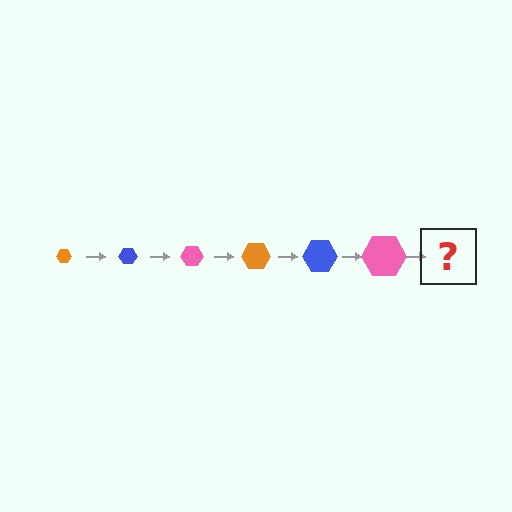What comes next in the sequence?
The next element should be an orange hexagon, larger than the previous one.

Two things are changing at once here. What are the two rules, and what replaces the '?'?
The two rules are that the hexagon grows larger each step and the color cycles through orange, blue, and pink. The '?' should be an orange hexagon, larger than the previous one.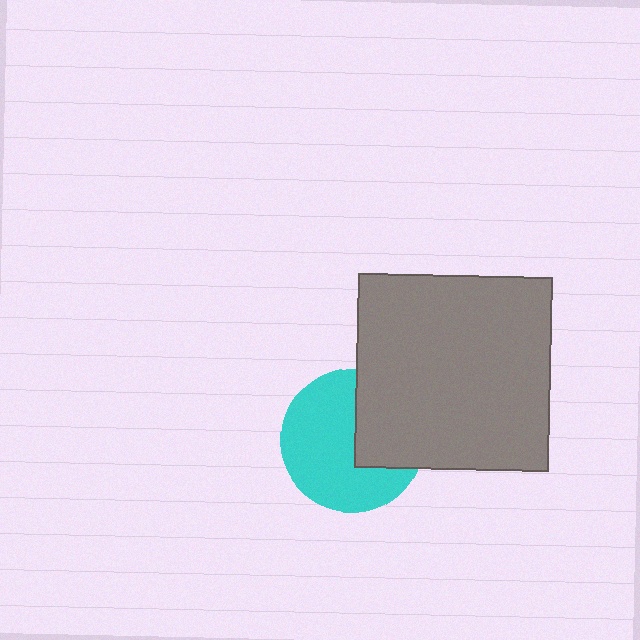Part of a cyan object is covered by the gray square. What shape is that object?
It is a circle.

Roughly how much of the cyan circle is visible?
About half of it is visible (roughly 65%).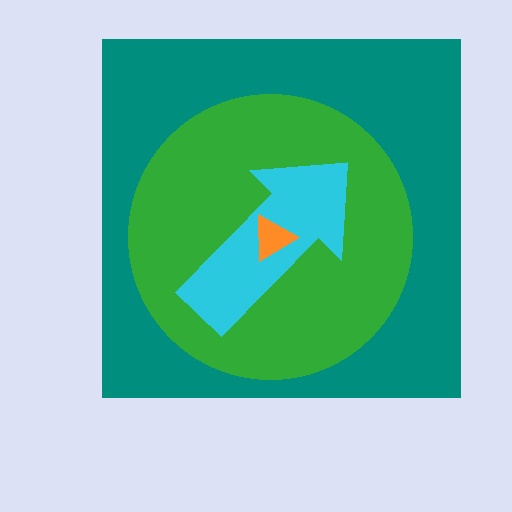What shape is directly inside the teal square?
The green circle.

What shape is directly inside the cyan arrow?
The orange triangle.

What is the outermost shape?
The teal square.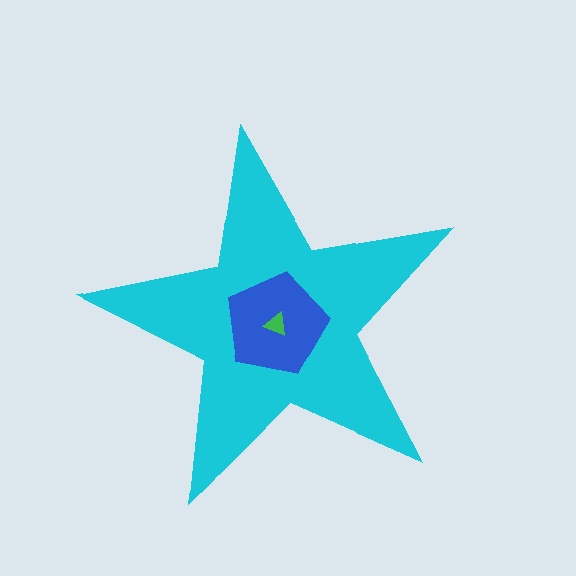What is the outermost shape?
The cyan star.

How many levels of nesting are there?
3.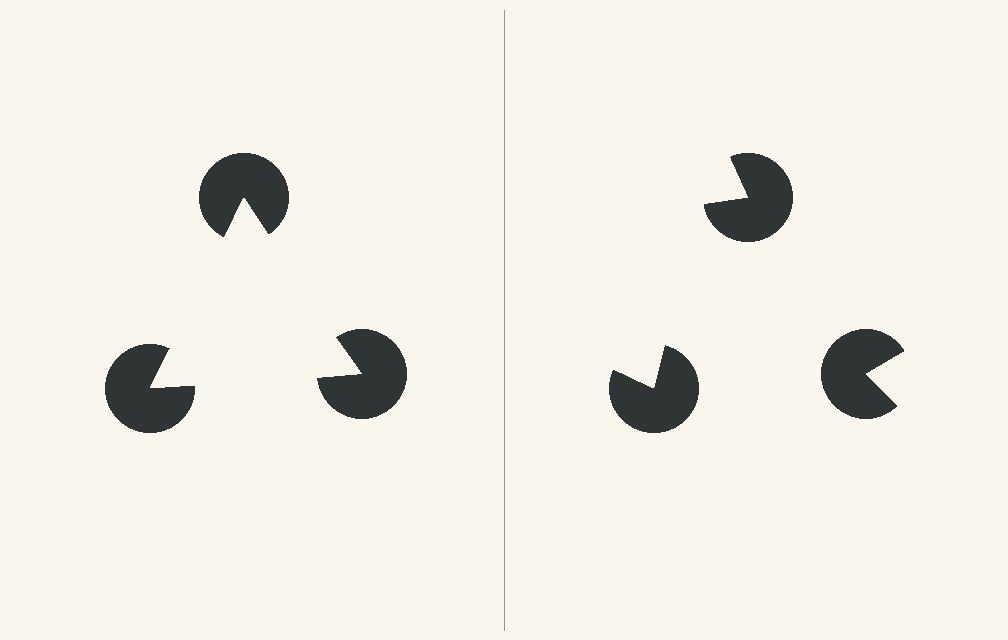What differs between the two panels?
The pac-man discs are positioned identically on both sides; only the wedge orientations differ. On the left they align to a triangle; on the right they are misaligned.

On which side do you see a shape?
An illusory triangle appears on the left side. On the right side the wedge cuts are rotated, so no coherent shape forms.